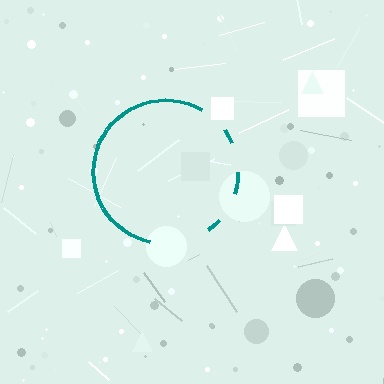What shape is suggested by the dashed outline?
The dashed outline suggests a circle.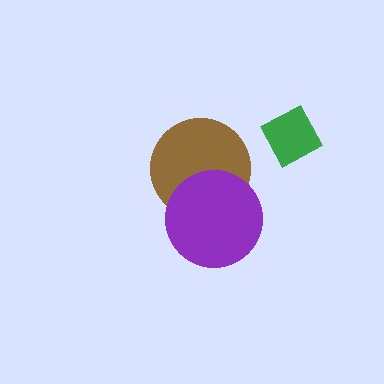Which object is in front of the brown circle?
The purple circle is in front of the brown circle.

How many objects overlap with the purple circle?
1 object overlaps with the purple circle.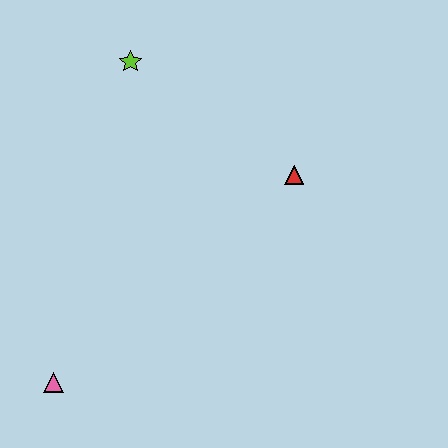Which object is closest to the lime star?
The red triangle is closest to the lime star.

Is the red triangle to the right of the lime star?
Yes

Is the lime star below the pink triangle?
No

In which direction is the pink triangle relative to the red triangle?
The pink triangle is to the left of the red triangle.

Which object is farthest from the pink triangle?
The lime star is farthest from the pink triangle.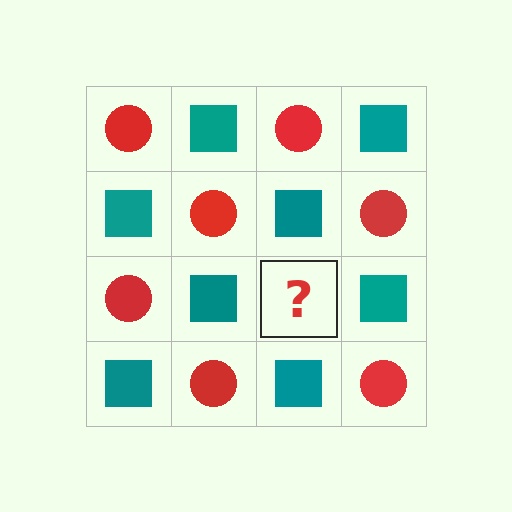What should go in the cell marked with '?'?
The missing cell should contain a red circle.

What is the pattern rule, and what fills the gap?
The rule is that it alternates red circle and teal square in a checkerboard pattern. The gap should be filled with a red circle.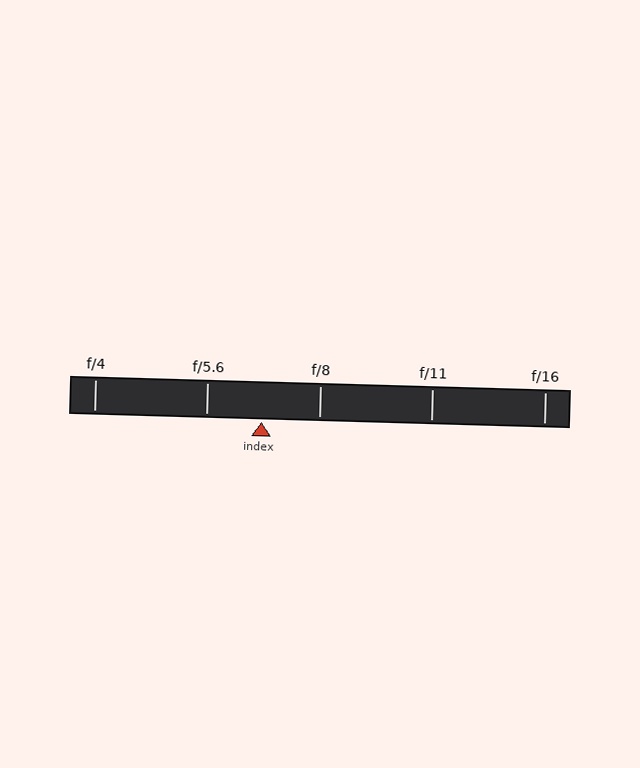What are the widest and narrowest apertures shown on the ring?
The widest aperture shown is f/4 and the narrowest is f/16.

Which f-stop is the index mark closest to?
The index mark is closest to f/5.6.